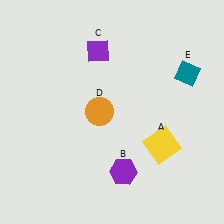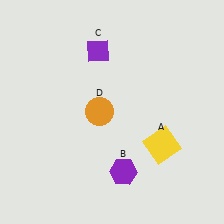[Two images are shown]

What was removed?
The teal diamond (E) was removed in Image 2.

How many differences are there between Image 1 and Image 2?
There is 1 difference between the two images.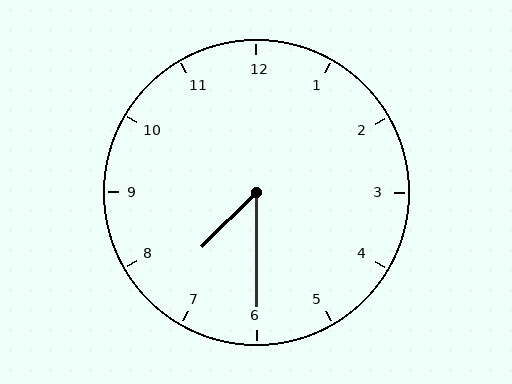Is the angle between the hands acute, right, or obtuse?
It is acute.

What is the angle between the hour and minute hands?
Approximately 45 degrees.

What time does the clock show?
7:30.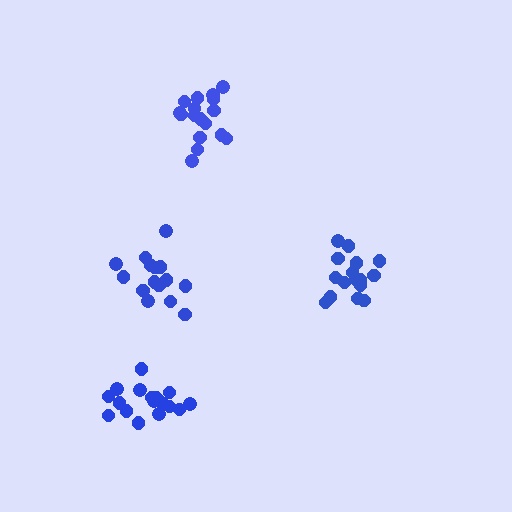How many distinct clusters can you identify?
There are 4 distinct clusters.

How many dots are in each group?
Group 1: 15 dots, Group 2: 17 dots, Group 3: 17 dots, Group 4: 17 dots (66 total).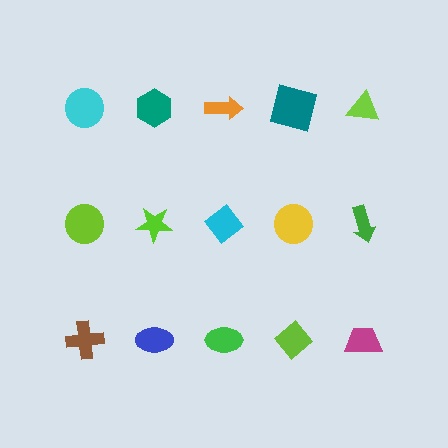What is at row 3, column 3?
A green ellipse.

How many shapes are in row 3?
5 shapes.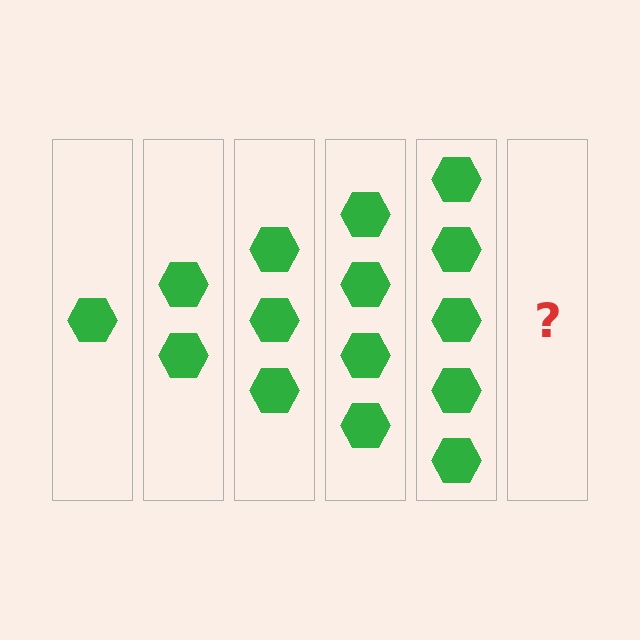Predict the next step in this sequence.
The next step is 6 hexagons.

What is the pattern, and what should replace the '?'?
The pattern is that each step adds one more hexagon. The '?' should be 6 hexagons.